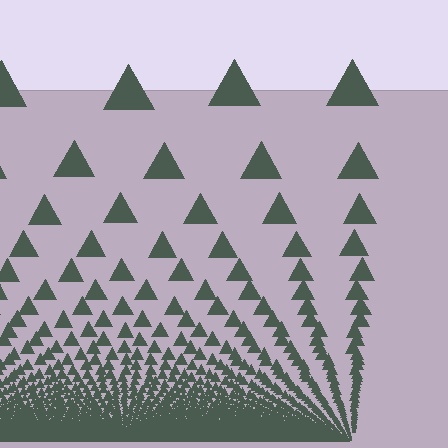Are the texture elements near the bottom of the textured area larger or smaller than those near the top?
Smaller. The gradient is inverted — elements near the bottom are smaller and denser.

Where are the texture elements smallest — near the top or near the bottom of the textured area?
Near the bottom.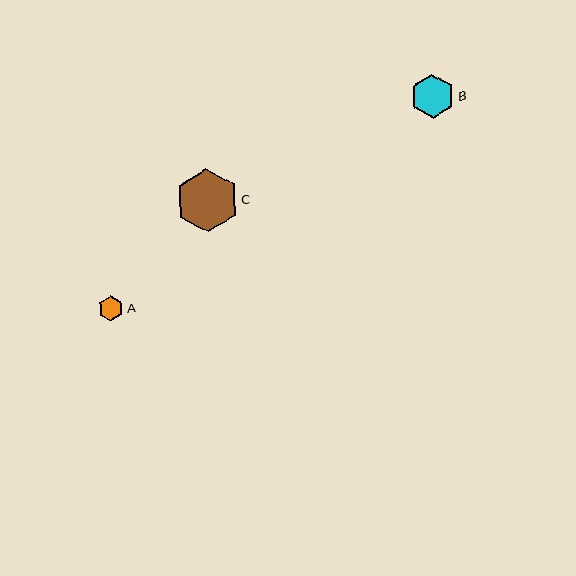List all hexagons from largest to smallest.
From largest to smallest: C, B, A.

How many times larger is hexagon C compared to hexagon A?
Hexagon C is approximately 2.5 times the size of hexagon A.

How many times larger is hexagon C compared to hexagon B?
Hexagon C is approximately 1.4 times the size of hexagon B.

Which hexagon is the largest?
Hexagon C is the largest with a size of approximately 63 pixels.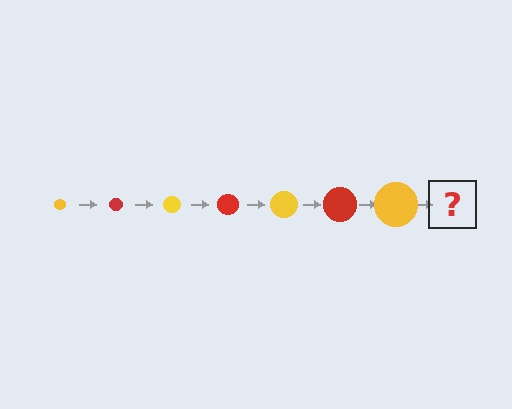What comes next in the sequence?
The next element should be a red circle, larger than the previous one.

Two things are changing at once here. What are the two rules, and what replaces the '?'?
The two rules are that the circle grows larger each step and the color cycles through yellow and red. The '?' should be a red circle, larger than the previous one.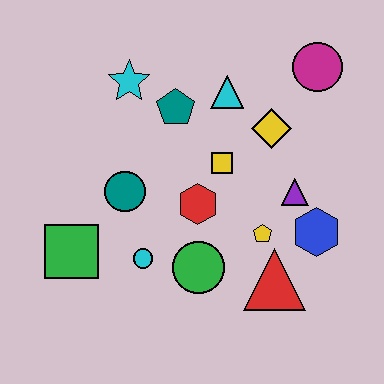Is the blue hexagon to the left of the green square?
No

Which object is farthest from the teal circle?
The magenta circle is farthest from the teal circle.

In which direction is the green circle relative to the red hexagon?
The green circle is below the red hexagon.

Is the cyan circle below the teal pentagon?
Yes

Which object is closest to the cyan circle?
The green circle is closest to the cyan circle.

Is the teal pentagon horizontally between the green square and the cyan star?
No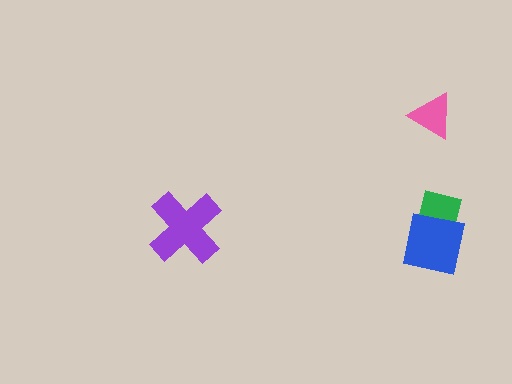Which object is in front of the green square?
The blue square is in front of the green square.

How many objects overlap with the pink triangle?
0 objects overlap with the pink triangle.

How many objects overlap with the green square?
1 object overlaps with the green square.